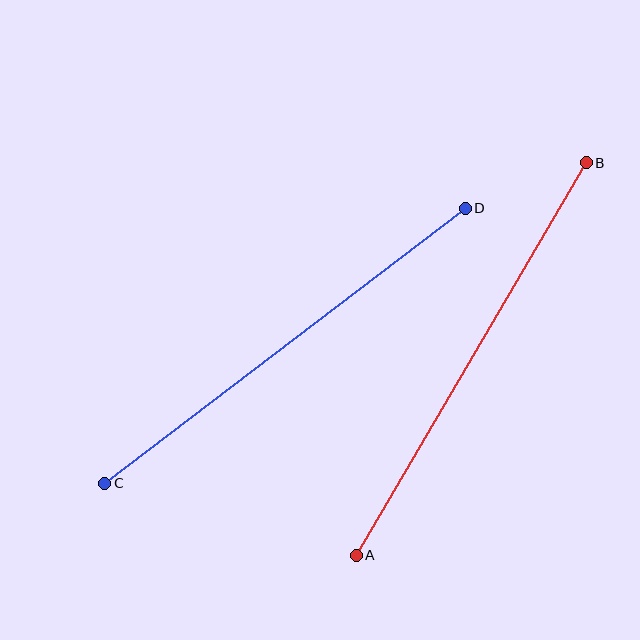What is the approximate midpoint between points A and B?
The midpoint is at approximately (471, 359) pixels.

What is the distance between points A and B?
The distance is approximately 455 pixels.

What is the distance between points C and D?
The distance is approximately 453 pixels.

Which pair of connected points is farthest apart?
Points A and B are farthest apart.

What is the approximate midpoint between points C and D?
The midpoint is at approximately (285, 346) pixels.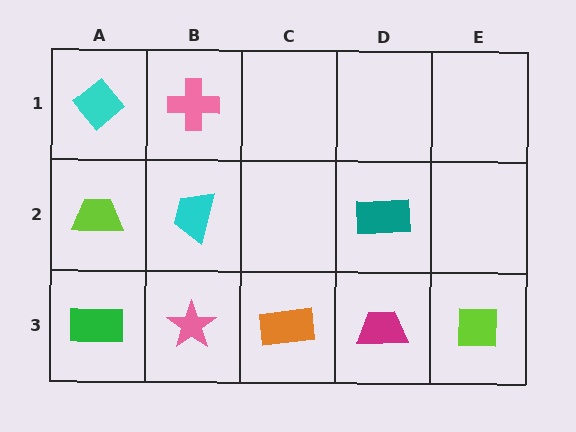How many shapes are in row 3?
5 shapes.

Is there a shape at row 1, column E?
No, that cell is empty.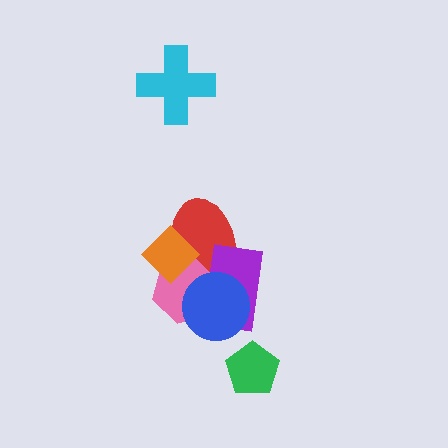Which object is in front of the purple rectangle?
The blue circle is in front of the purple rectangle.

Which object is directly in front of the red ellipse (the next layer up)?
The pink hexagon is directly in front of the red ellipse.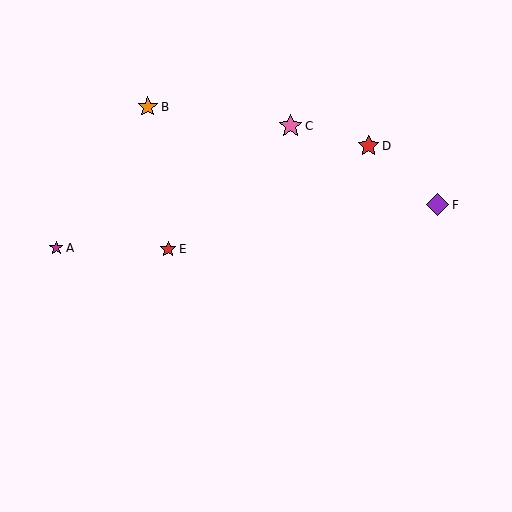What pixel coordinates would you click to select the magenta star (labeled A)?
Click at (56, 248) to select the magenta star A.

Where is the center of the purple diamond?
The center of the purple diamond is at (438, 205).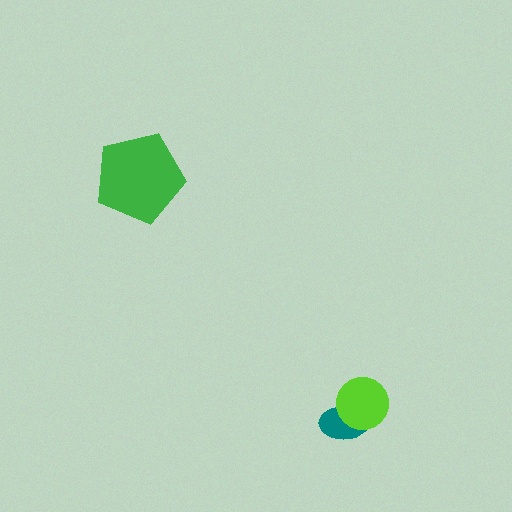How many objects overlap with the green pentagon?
0 objects overlap with the green pentagon.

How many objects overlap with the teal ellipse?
1 object overlaps with the teal ellipse.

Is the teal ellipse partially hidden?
Yes, it is partially covered by another shape.